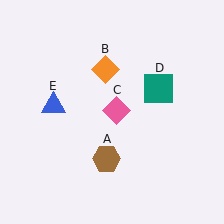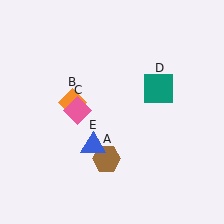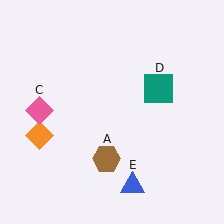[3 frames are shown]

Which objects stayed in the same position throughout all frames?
Brown hexagon (object A) and teal square (object D) remained stationary.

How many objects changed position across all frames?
3 objects changed position: orange diamond (object B), pink diamond (object C), blue triangle (object E).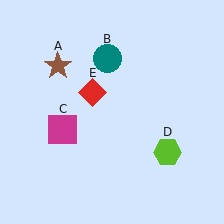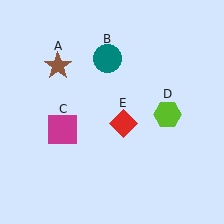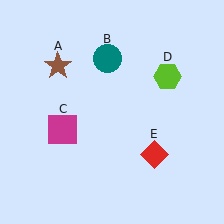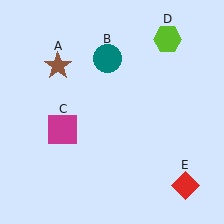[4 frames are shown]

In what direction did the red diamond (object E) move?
The red diamond (object E) moved down and to the right.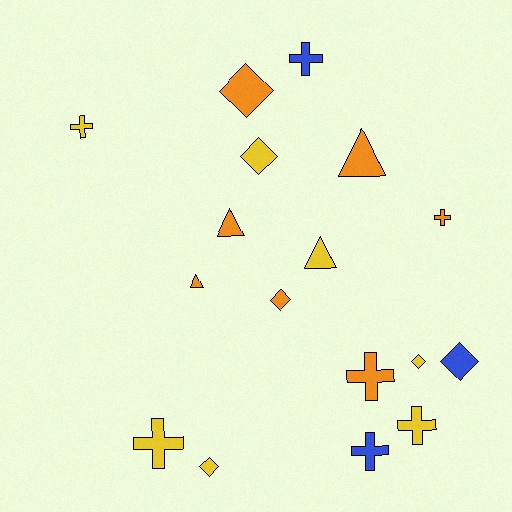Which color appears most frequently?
Yellow, with 7 objects.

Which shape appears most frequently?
Cross, with 7 objects.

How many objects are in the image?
There are 17 objects.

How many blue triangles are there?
There are no blue triangles.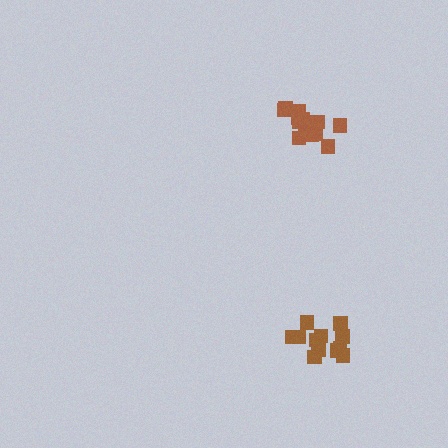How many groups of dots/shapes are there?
There are 2 groups.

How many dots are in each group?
Group 1: 13 dots, Group 2: 13 dots (26 total).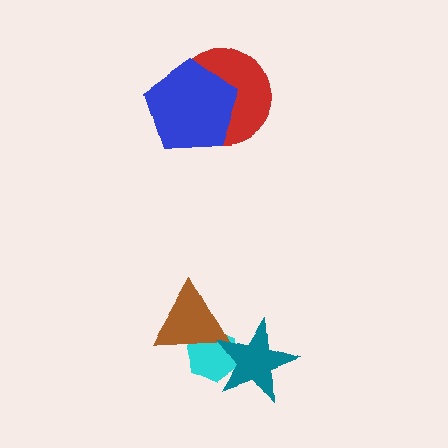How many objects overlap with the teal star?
2 objects overlap with the teal star.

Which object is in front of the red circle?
The blue pentagon is in front of the red circle.